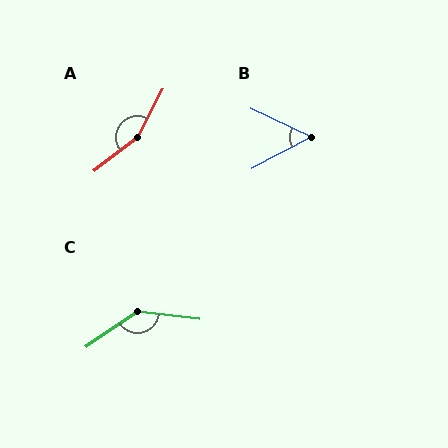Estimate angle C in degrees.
Approximately 139 degrees.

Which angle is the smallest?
B, at approximately 53 degrees.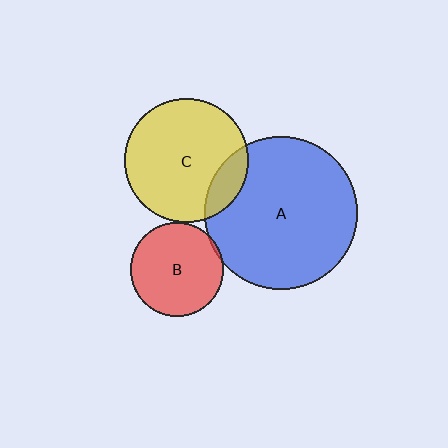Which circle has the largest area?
Circle A (blue).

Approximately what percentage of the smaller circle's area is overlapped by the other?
Approximately 5%.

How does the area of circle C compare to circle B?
Approximately 1.8 times.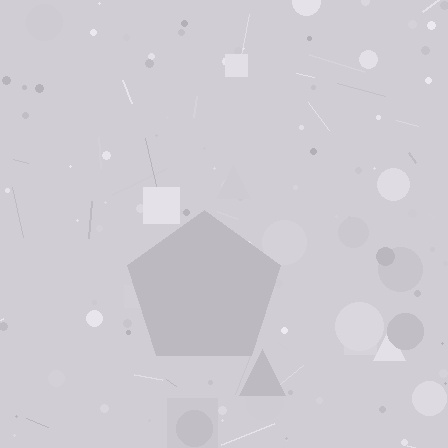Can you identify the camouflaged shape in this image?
The camouflaged shape is a pentagon.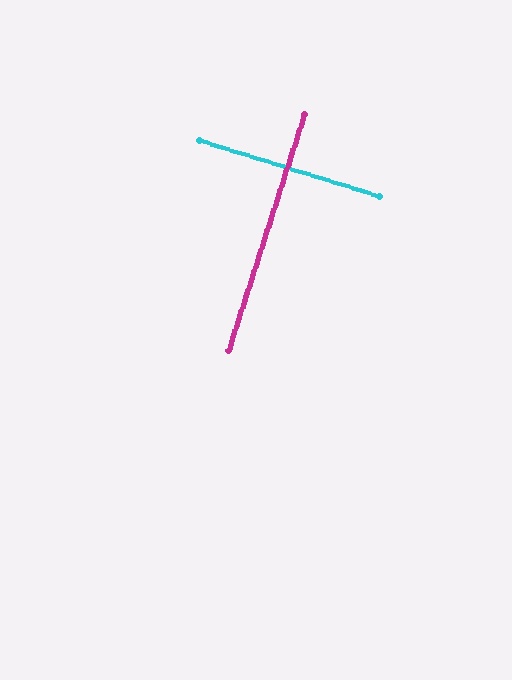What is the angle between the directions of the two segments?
Approximately 89 degrees.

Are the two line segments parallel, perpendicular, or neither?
Perpendicular — they meet at approximately 89°.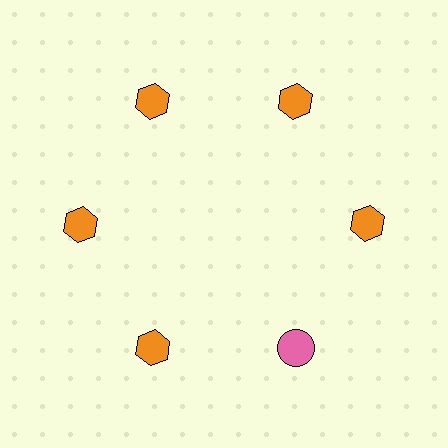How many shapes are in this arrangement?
There are 6 shapes arranged in a ring pattern.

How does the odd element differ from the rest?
It differs in both color (pink instead of orange) and shape (circle instead of hexagon).